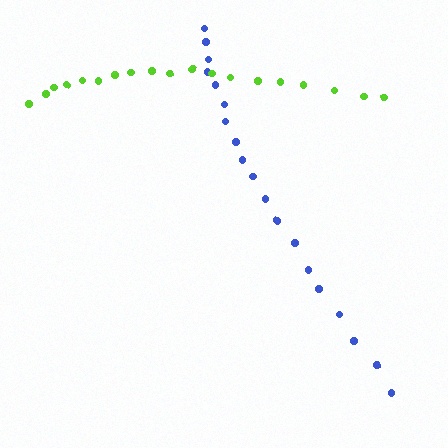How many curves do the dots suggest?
There are 2 distinct paths.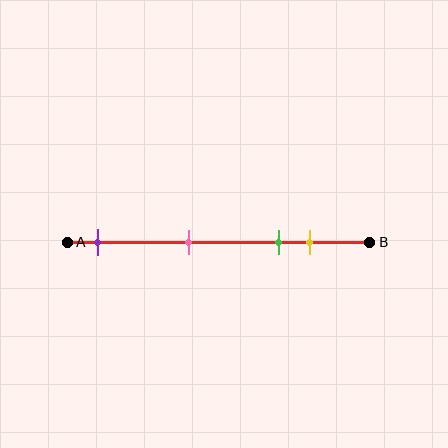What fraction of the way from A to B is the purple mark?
The purple mark is approximately 10% (0.1) of the way from A to B.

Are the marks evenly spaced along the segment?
No, the marks are not evenly spaced.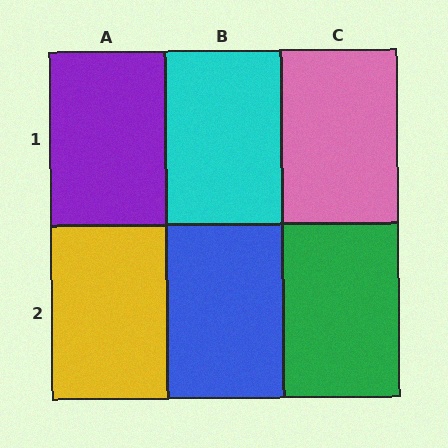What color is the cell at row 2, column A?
Yellow.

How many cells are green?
1 cell is green.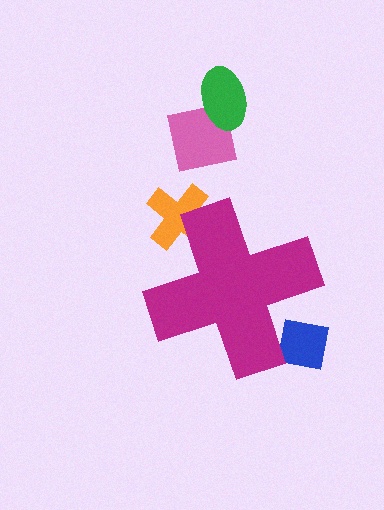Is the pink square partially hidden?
No, the pink square is fully visible.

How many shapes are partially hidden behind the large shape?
2 shapes are partially hidden.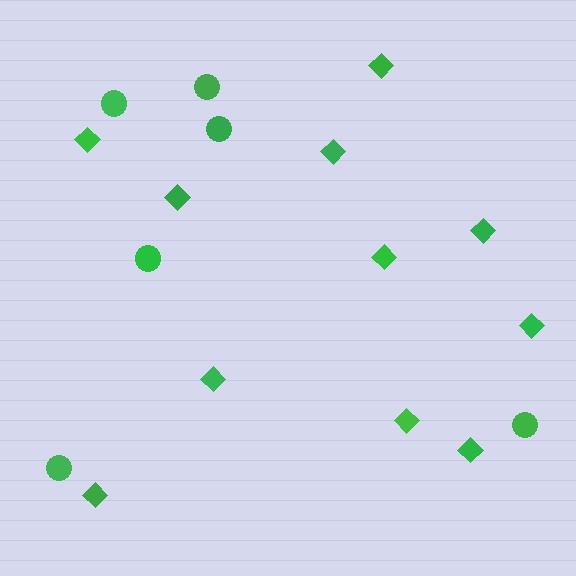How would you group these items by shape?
There are 2 groups: one group of circles (6) and one group of diamonds (11).